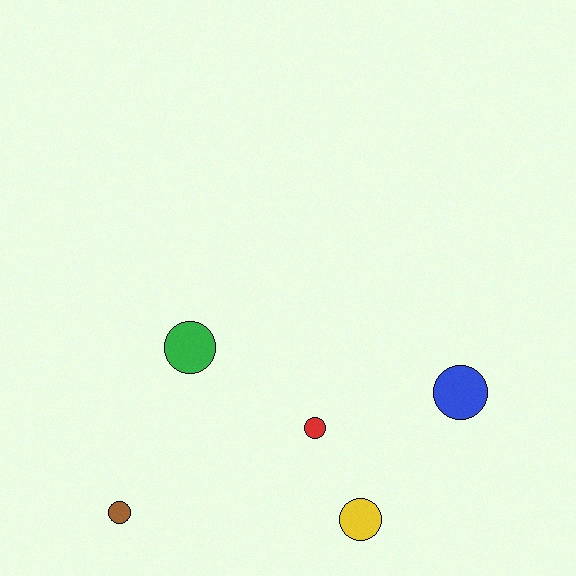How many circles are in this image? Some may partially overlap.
There are 5 circles.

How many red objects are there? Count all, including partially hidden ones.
There is 1 red object.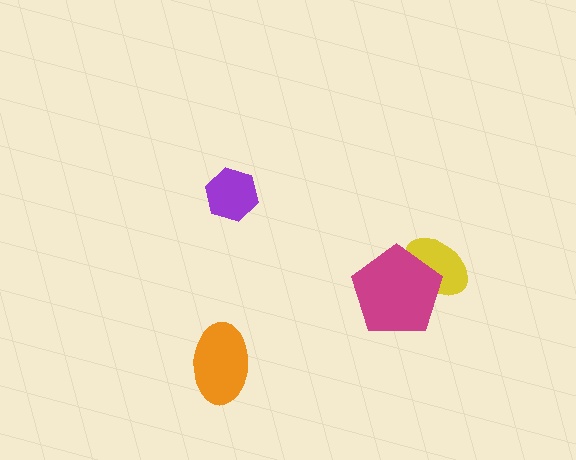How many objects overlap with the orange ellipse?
0 objects overlap with the orange ellipse.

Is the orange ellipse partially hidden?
No, no other shape covers it.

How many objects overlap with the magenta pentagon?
1 object overlaps with the magenta pentagon.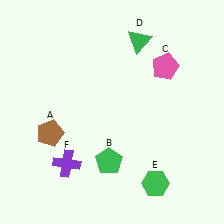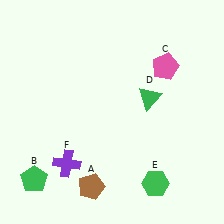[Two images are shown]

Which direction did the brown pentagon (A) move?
The brown pentagon (A) moved down.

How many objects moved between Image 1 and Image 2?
3 objects moved between the two images.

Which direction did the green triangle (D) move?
The green triangle (D) moved down.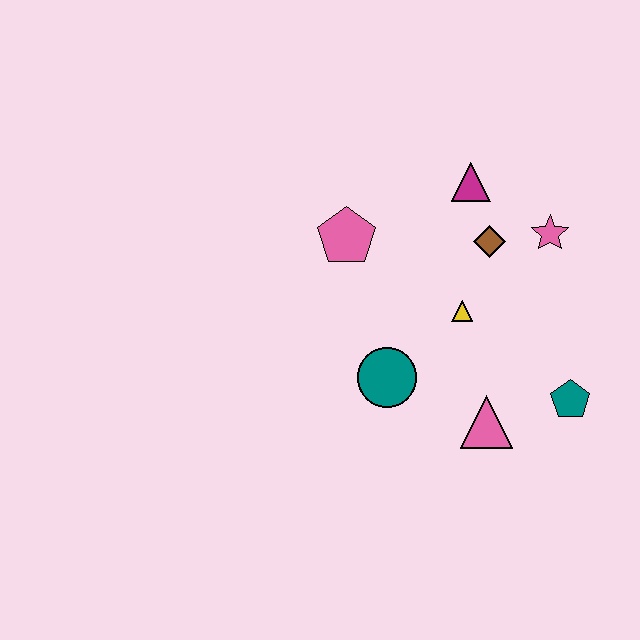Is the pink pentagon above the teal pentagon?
Yes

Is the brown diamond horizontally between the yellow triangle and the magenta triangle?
No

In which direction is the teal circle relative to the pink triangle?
The teal circle is to the left of the pink triangle.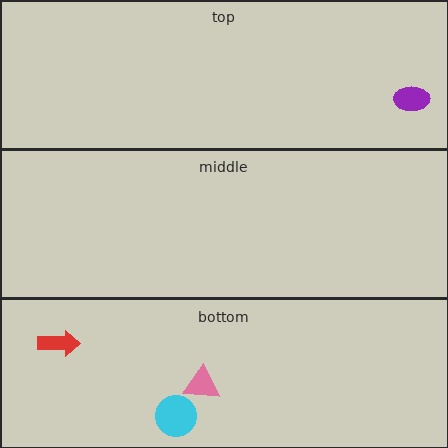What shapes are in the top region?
The purple ellipse.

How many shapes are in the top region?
1.